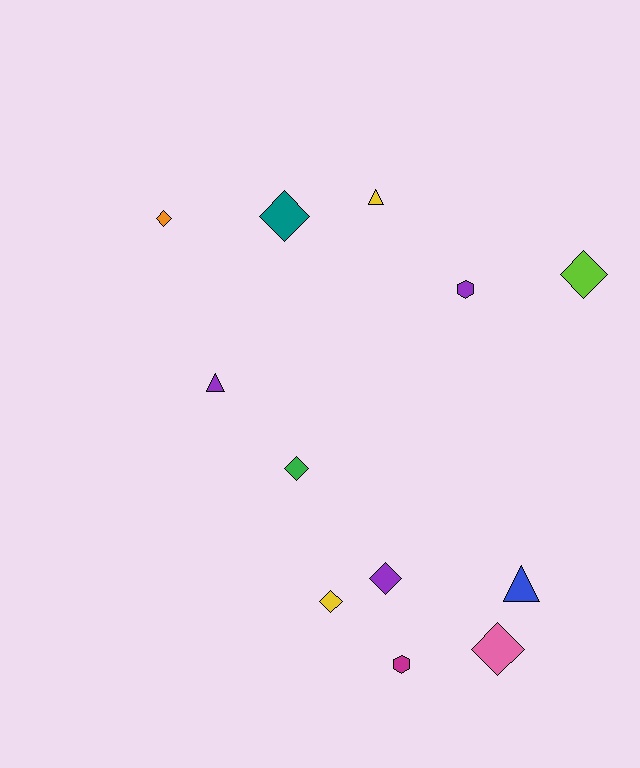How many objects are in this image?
There are 12 objects.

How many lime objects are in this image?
There is 1 lime object.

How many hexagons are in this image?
There are 2 hexagons.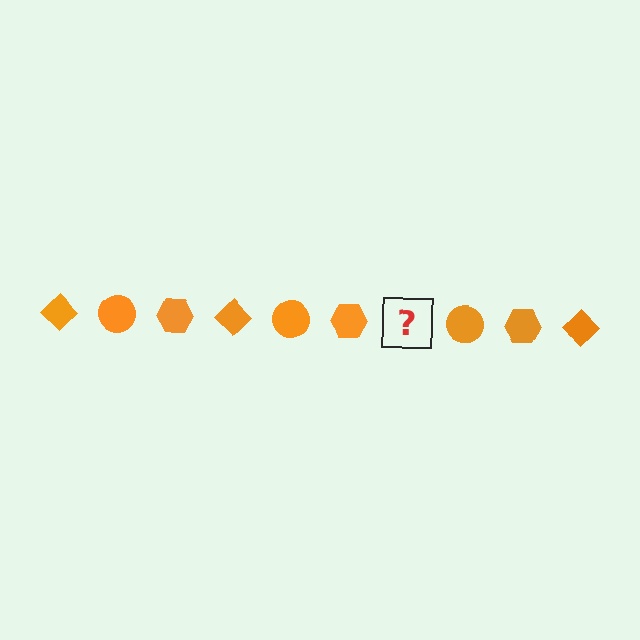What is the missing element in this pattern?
The missing element is an orange diamond.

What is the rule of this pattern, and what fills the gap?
The rule is that the pattern cycles through diamond, circle, hexagon shapes in orange. The gap should be filled with an orange diamond.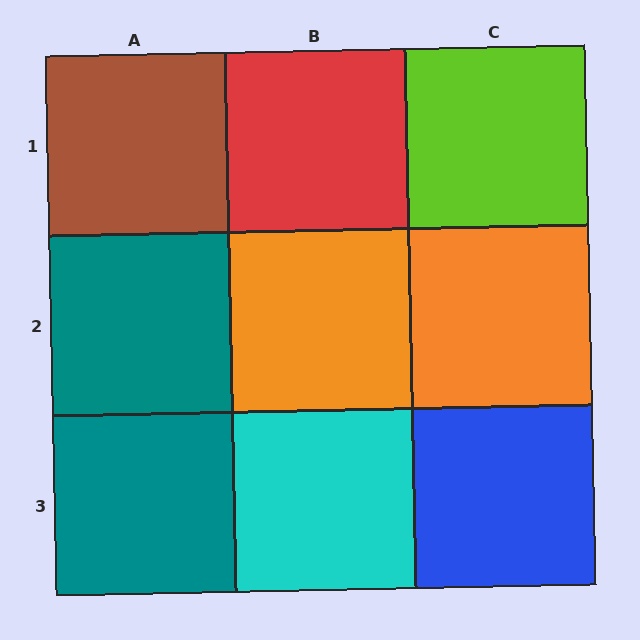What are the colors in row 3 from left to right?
Teal, cyan, blue.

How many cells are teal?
2 cells are teal.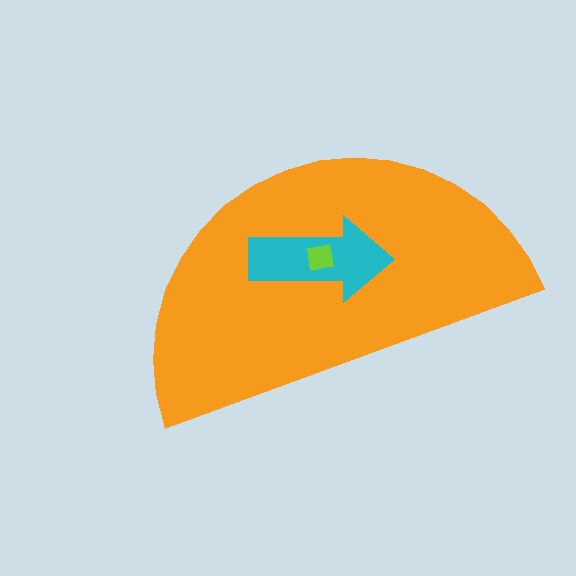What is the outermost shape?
The orange semicircle.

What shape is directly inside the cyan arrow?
The lime square.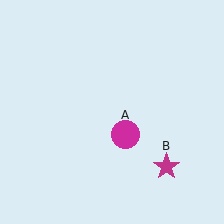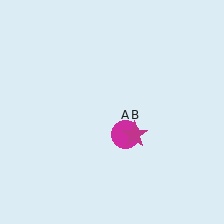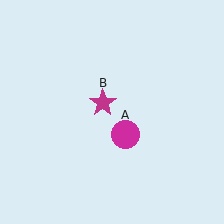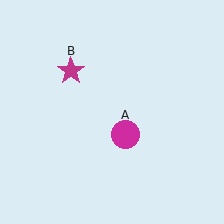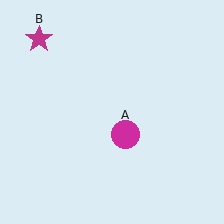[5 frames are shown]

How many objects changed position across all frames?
1 object changed position: magenta star (object B).